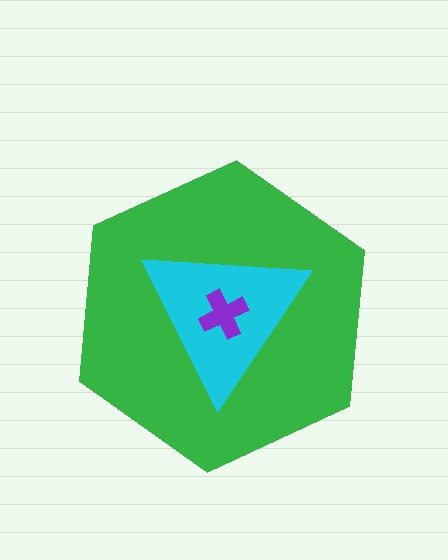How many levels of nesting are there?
3.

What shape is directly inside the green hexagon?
The cyan triangle.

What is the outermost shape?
The green hexagon.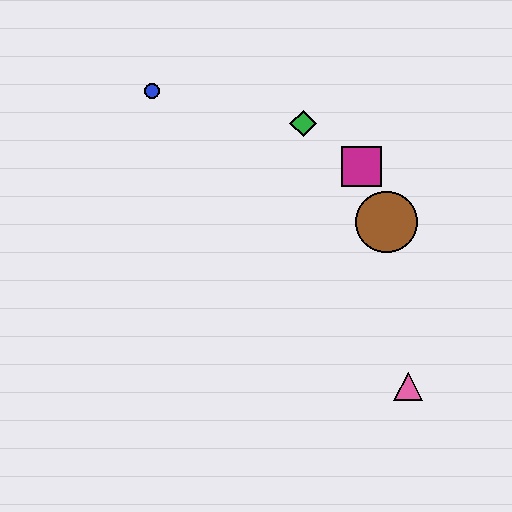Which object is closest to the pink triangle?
The brown circle is closest to the pink triangle.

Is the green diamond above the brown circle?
Yes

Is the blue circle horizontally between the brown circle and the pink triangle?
No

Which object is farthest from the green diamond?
The pink triangle is farthest from the green diamond.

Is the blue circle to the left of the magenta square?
Yes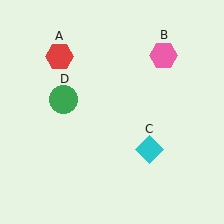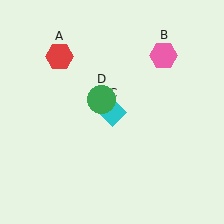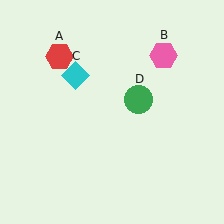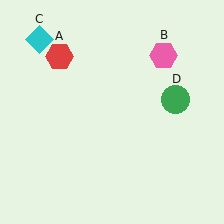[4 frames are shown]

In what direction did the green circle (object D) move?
The green circle (object D) moved right.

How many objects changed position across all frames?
2 objects changed position: cyan diamond (object C), green circle (object D).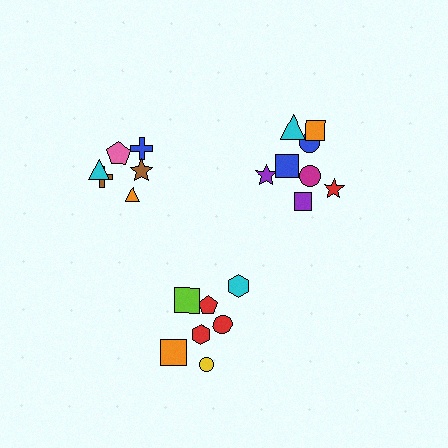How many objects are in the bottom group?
There are 7 objects.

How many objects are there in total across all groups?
There are 21 objects.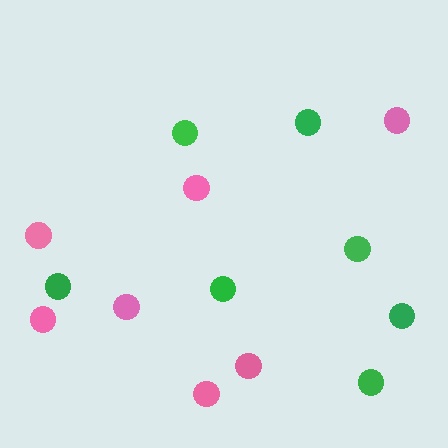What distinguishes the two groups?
There are 2 groups: one group of pink circles (7) and one group of green circles (7).